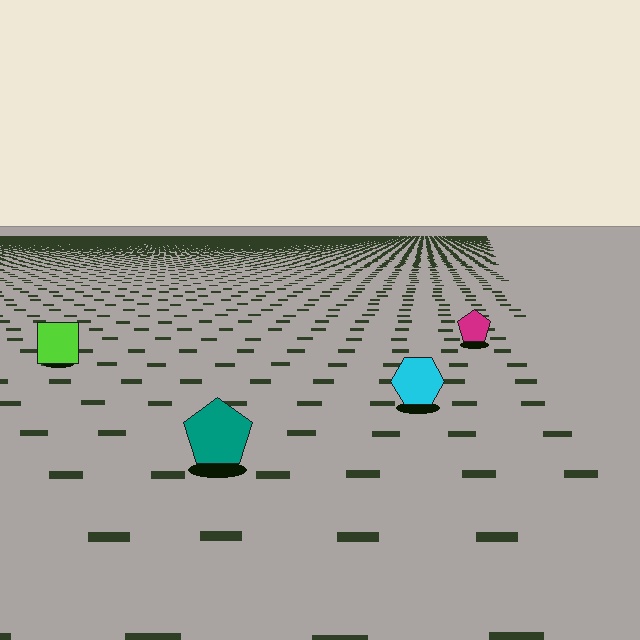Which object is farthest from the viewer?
The magenta pentagon is farthest from the viewer. It appears smaller and the ground texture around it is denser.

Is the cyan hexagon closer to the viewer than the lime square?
Yes. The cyan hexagon is closer — you can tell from the texture gradient: the ground texture is coarser near it.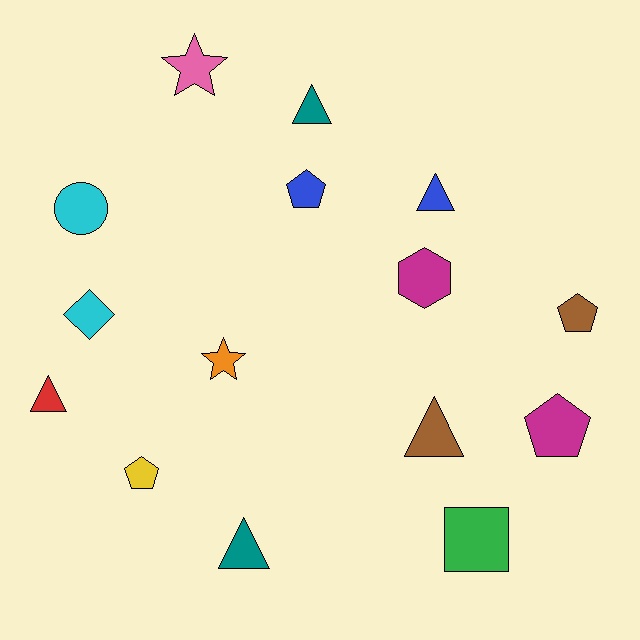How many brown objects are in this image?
There are 2 brown objects.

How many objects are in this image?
There are 15 objects.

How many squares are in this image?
There is 1 square.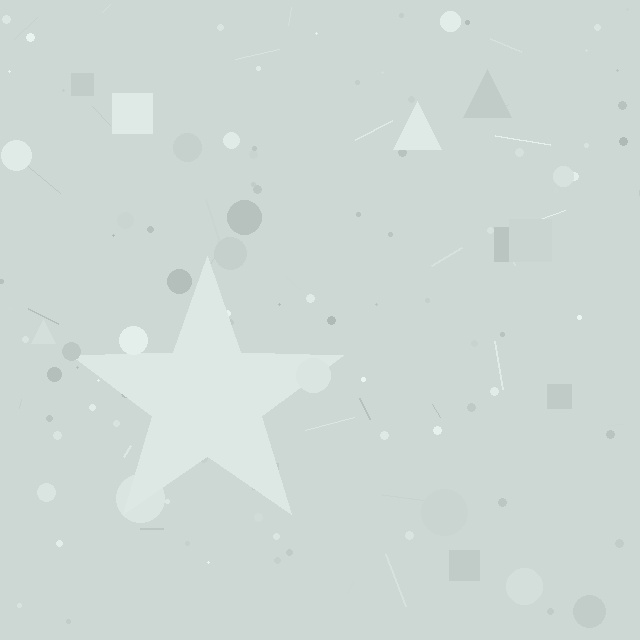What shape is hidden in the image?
A star is hidden in the image.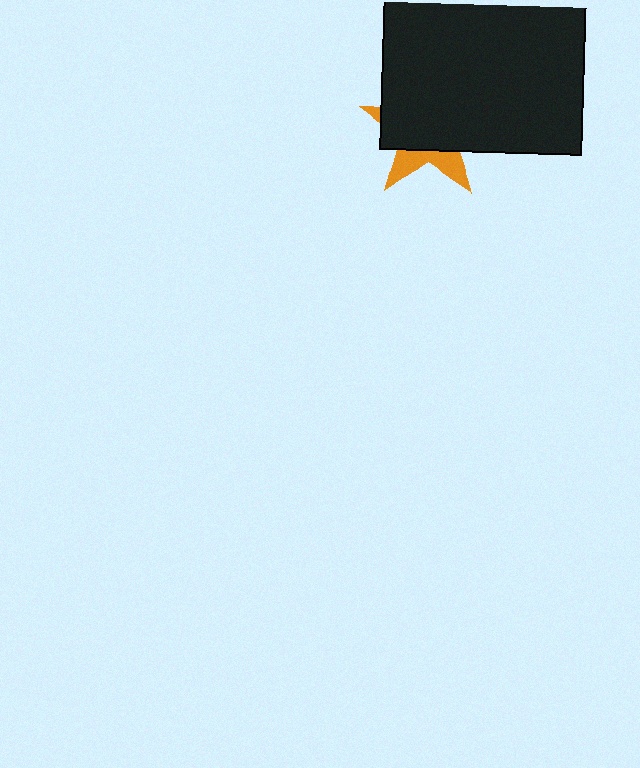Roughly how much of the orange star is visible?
A small part of it is visible (roughly 30%).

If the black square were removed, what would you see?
You would see the complete orange star.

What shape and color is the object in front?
The object in front is a black square.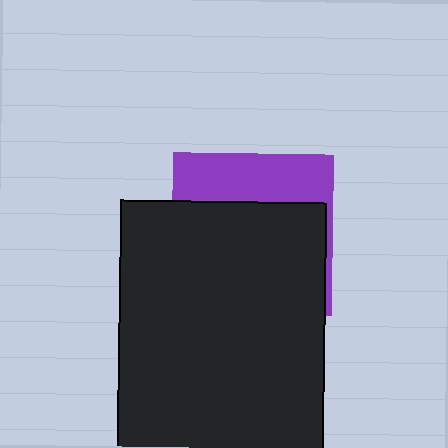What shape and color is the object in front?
The object in front is a black rectangle.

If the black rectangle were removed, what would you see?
You would see the complete purple square.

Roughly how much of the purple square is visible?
A small part of it is visible (roughly 33%).